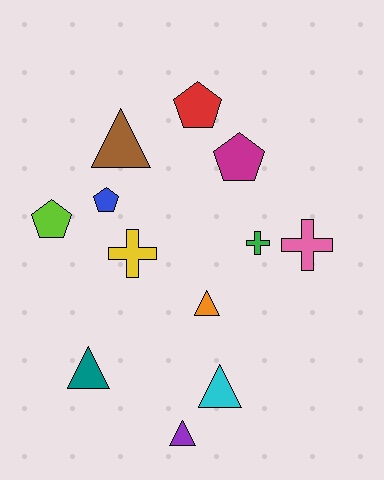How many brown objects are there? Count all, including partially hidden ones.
There is 1 brown object.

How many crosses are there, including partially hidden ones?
There are 3 crosses.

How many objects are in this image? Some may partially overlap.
There are 12 objects.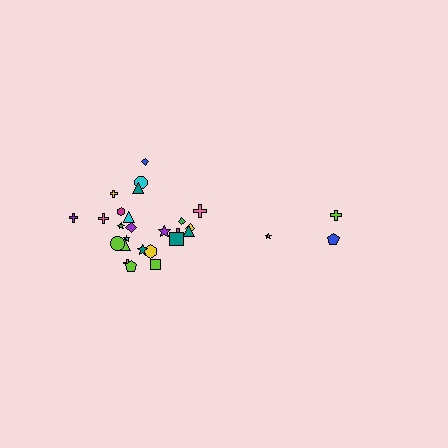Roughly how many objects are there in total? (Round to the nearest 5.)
Roughly 30 objects in total.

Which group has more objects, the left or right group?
The left group.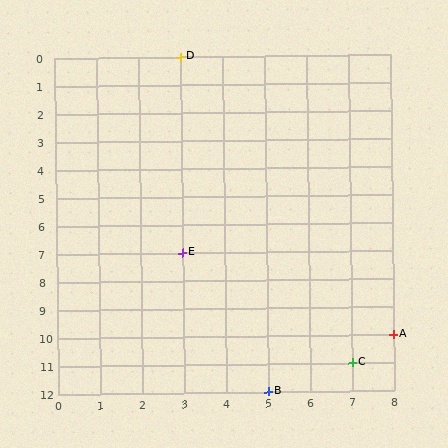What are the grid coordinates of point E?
Point E is at grid coordinates (3, 7).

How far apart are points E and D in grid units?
Points E and D are 7 rows apart.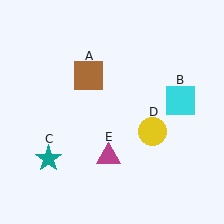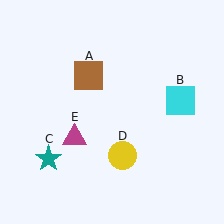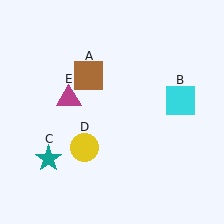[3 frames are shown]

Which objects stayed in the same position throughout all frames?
Brown square (object A) and cyan square (object B) and teal star (object C) remained stationary.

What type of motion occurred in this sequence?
The yellow circle (object D), magenta triangle (object E) rotated clockwise around the center of the scene.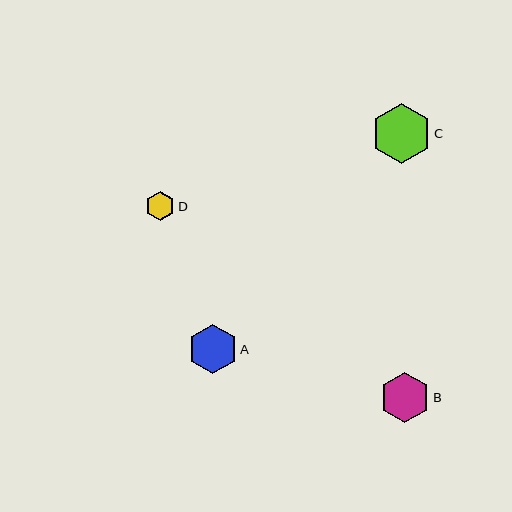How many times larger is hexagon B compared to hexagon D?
Hexagon B is approximately 1.7 times the size of hexagon D.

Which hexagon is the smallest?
Hexagon D is the smallest with a size of approximately 29 pixels.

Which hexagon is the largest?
Hexagon C is the largest with a size of approximately 60 pixels.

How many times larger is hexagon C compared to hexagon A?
Hexagon C is approximately 1.2 times the size of hexagon A.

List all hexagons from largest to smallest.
From largest to smallest: C, B, A, D.